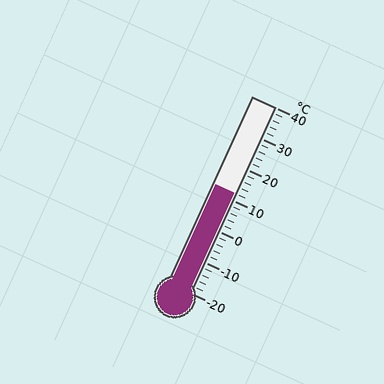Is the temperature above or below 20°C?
The temperature is below 20°C.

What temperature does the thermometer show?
The thermometer shows approximately 12°C.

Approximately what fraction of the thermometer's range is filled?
The thermometer is filled to approximately 55% of its range.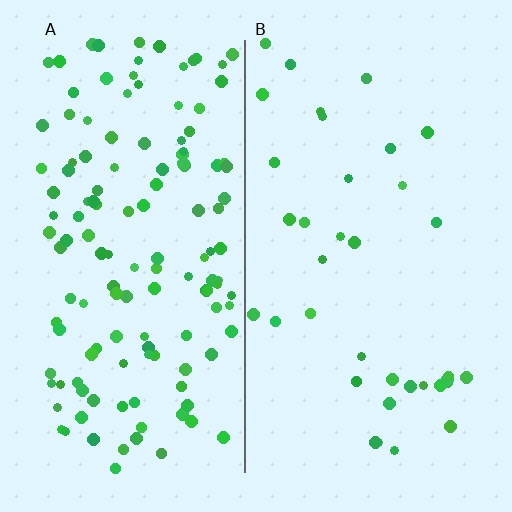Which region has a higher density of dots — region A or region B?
A (the left).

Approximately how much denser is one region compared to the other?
Approximately 3.8× — region A over region B.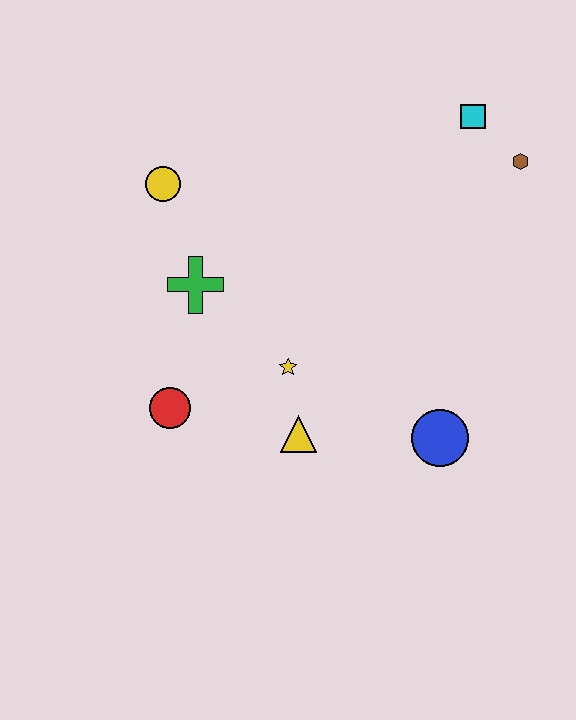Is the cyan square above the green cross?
Yes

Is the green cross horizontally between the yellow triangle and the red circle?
Yes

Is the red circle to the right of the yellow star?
No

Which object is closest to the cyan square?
The brown hexagon is closest to the cyan square.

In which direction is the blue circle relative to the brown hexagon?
The blue circle is below the brown hexagon.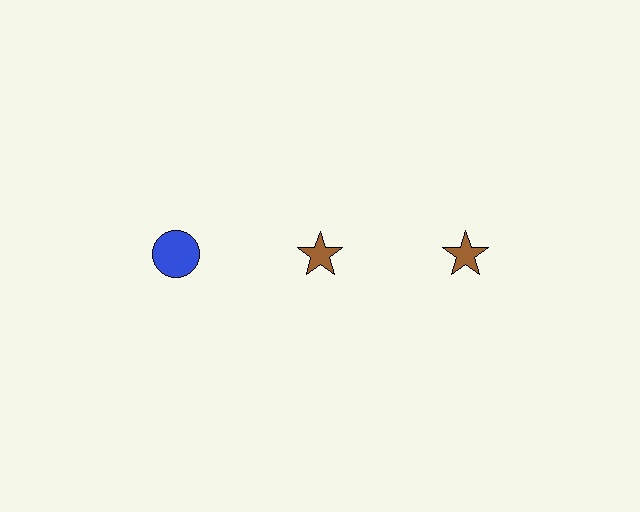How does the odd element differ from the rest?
It differs in both color (blue instead of brown) and shape (circle instead of star).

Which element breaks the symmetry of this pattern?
The blue circle in the top row, leftmost column breaks the symmetry. All other shapes are brown stars.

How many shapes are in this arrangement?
There are 3 shapes arranged in a grid pattern.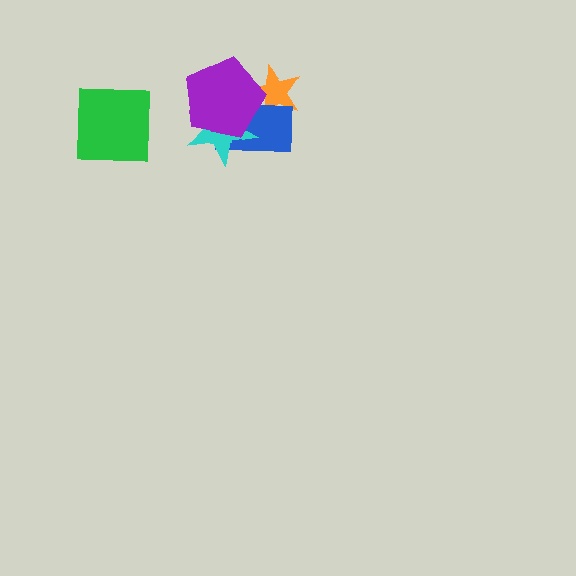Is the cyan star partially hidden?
Yes, it is partially covered by another shape.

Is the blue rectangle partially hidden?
Yes, it is partially covered by another shape.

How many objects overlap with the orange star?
2 objects overlap with the orange star.